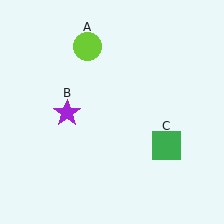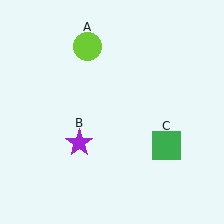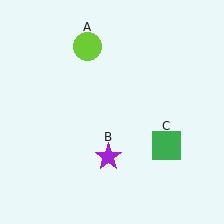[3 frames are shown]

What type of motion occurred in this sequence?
The purple star (object B) rotated counterclockwise around the center of the scene.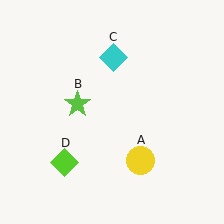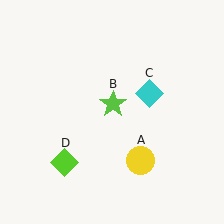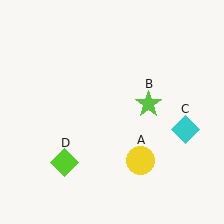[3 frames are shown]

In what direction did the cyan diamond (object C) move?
The cyan diamond (object C) moved down and to the right.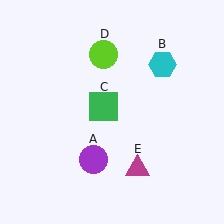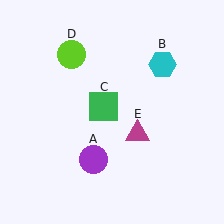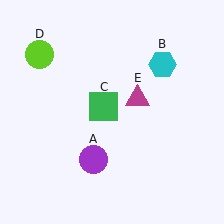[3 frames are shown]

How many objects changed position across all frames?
2 objects changed position: lime circle (object D), magenta triangle (object E).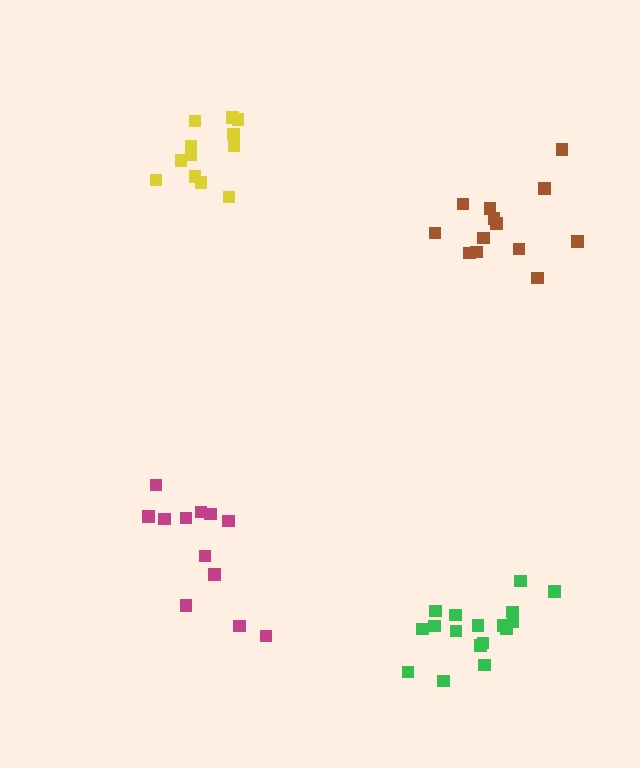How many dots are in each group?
Group 1: 13 dots, Group 2: 17 dots, Group 3: 12 dots, Group 4: 12 dots (54 total).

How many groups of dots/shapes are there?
There are 4 groups.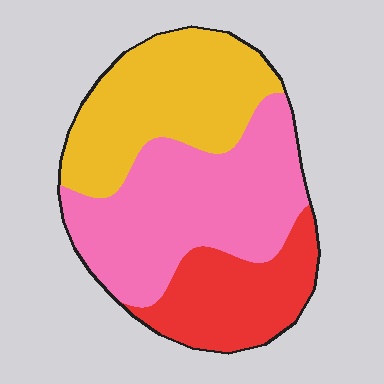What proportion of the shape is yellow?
Yellow covers around 35% of the shape.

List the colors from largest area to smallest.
From largest to smallest: pink, yellow, red.